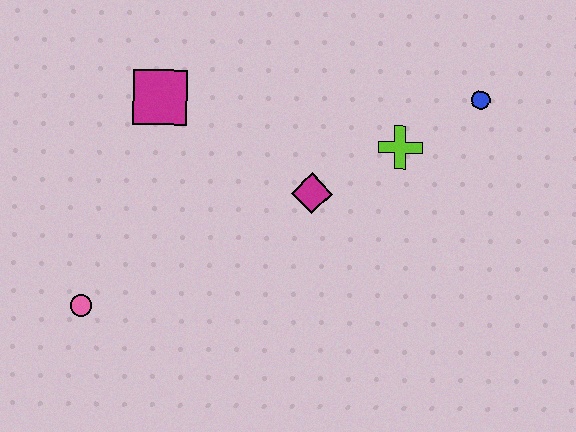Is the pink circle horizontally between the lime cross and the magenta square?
No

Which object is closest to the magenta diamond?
The lime cross is closest to the magenta diamond.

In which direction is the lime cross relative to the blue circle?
The lime cross is to the left of the blue circle.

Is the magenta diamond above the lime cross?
No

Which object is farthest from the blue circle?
The pink circle is farthest from the blue circle.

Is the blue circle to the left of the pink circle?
No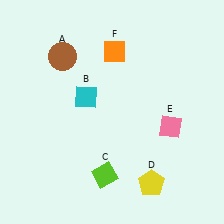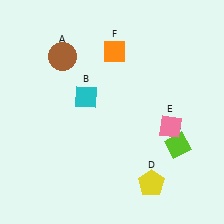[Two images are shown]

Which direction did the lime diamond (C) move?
The lime diamond (C) moved right.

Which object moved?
The lime diamond (C) moved right.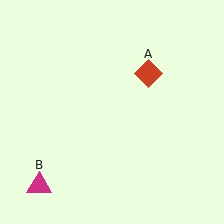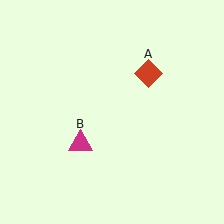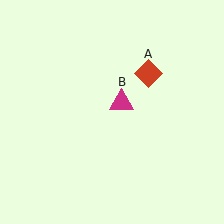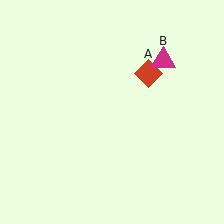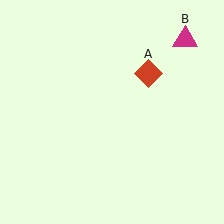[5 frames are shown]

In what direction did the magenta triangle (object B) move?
The magenta triangle (object B) moved up and to the right.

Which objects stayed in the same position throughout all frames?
Red diamond (object A) remained stationary.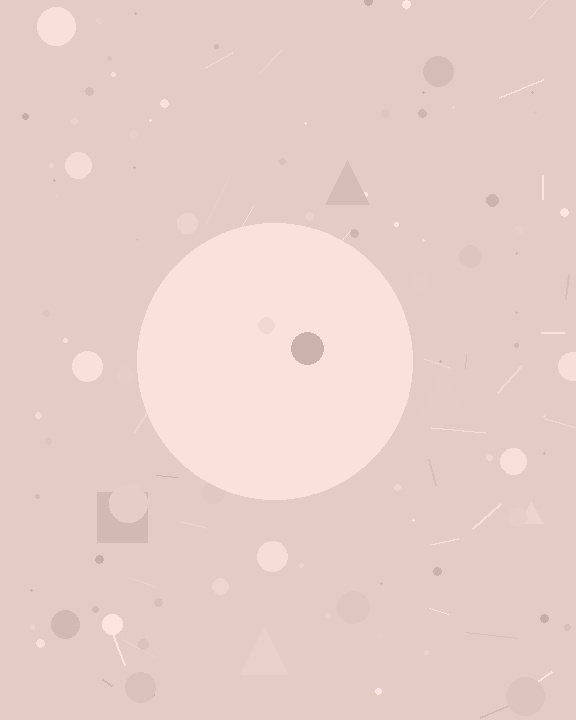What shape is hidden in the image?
A circle is hidden in the image.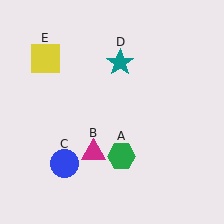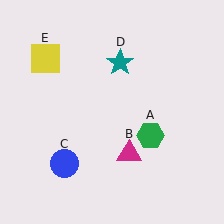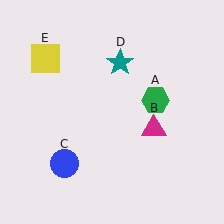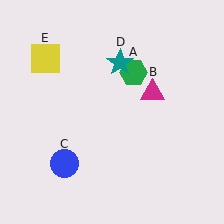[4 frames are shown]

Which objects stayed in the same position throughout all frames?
Blue circle (object C) and teal star (object D) and yellow square (object E) remained stationary.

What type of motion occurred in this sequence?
The green hexagon (object A), magenta triangle (object B) rotated counterclockwise around the center of the scene.